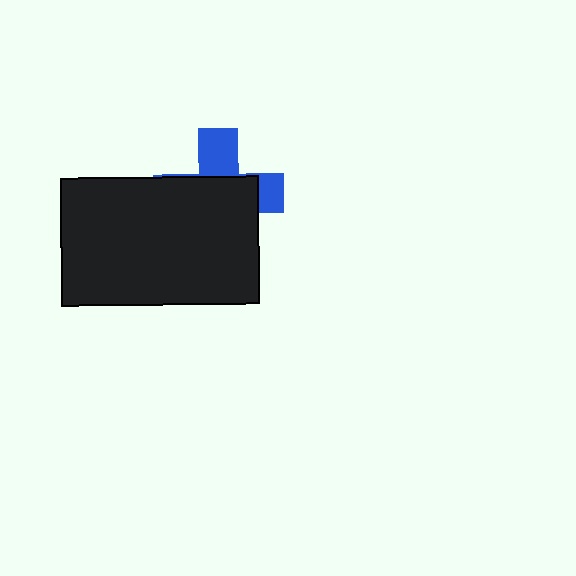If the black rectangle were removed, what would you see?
You would see the complete blue cross.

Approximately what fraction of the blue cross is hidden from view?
Roughly 65% of the blue cross is hidden behind the black rectangle.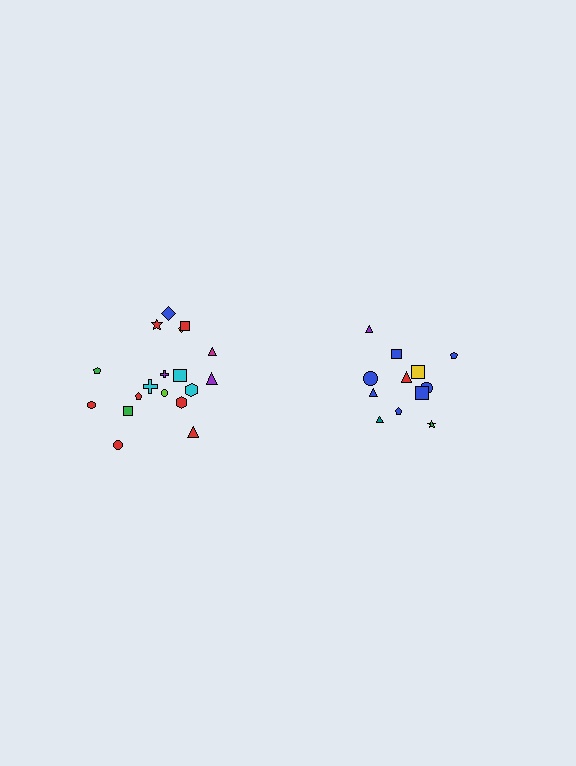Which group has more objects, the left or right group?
The left group.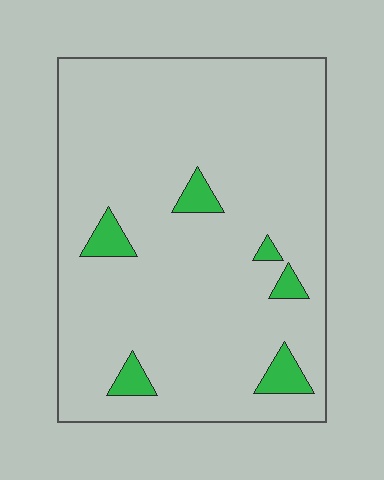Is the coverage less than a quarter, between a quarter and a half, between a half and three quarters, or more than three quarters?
Less than a quarter.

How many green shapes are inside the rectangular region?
6.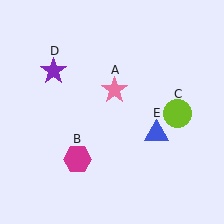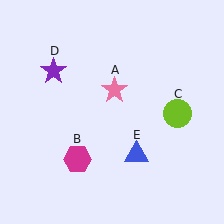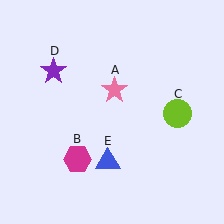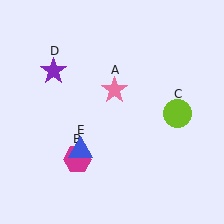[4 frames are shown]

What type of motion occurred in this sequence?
The blue triangle (object E) rotated clockwise around the center of the scene.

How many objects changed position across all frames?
1 object changed position: blue triangle (object E).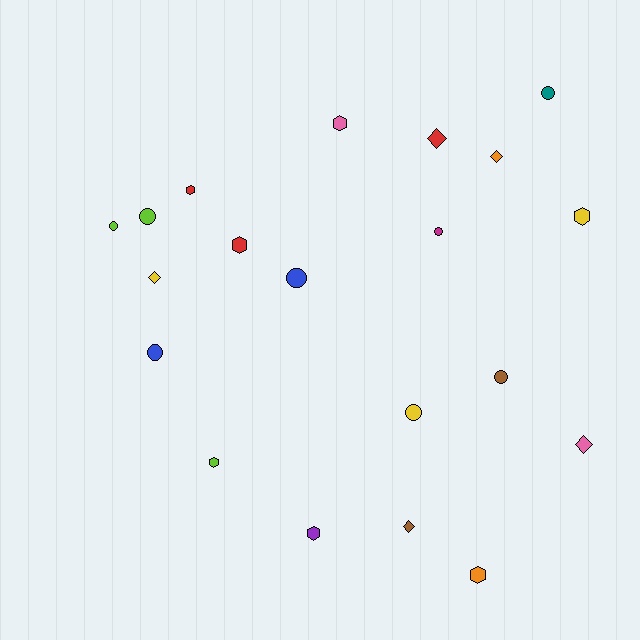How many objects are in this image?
There are 20 objects.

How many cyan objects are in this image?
There are no cyan objects.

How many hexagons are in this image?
There are 7 hexagons.